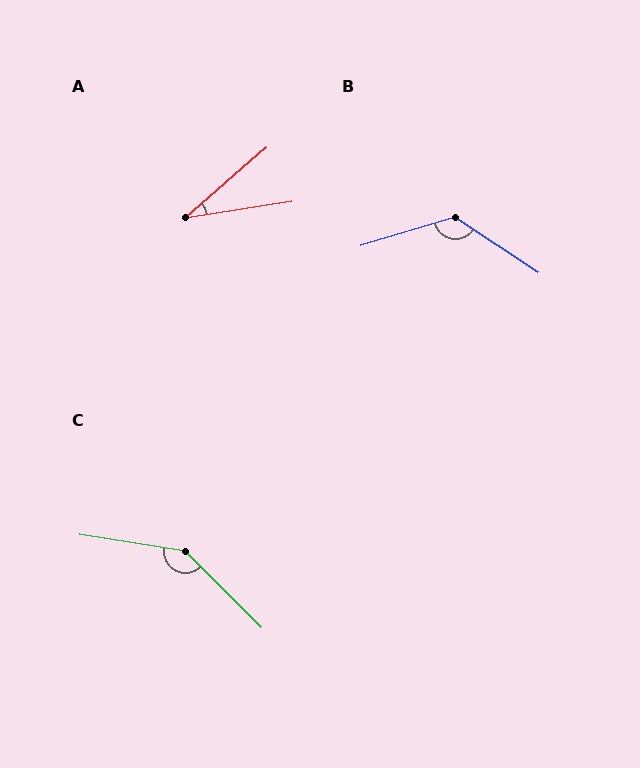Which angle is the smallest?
A, at approximately 32 degrees.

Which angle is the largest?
C, at approximately 144 degrees.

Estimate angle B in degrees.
Approximately 130 degrees.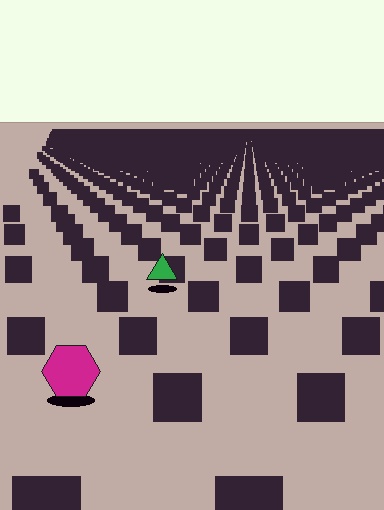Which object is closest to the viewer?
The magenta hexagon is closest. The texture marks near it are larger and more spread out.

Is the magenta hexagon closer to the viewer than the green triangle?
Yes. The magenta hexagon is closer — you can tell from the texture gradient: the ground texture is coarser near it.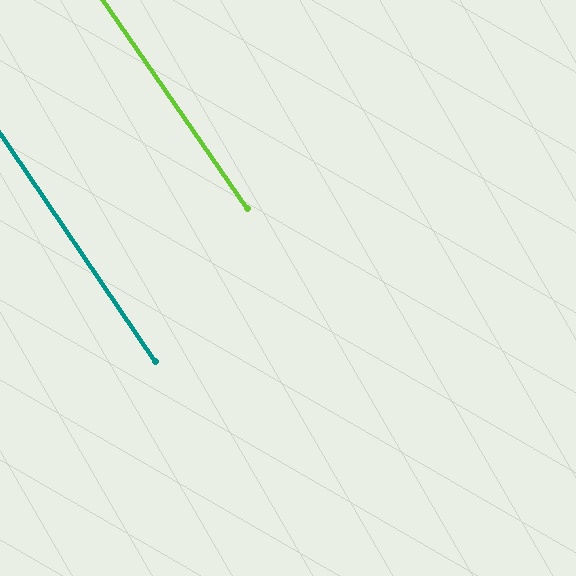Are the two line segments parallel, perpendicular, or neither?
Parallel — their directions differ by only 0.2°.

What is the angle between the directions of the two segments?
Approximately 0 degrees.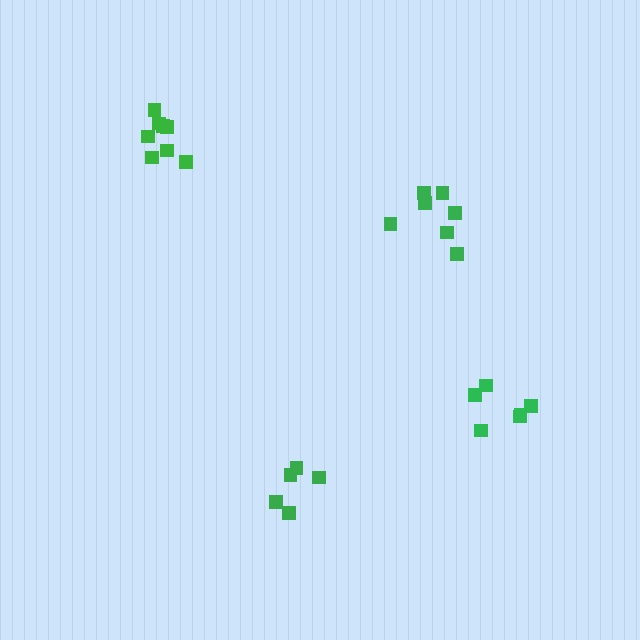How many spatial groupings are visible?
There are 4 spatial groupings.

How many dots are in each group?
Group 1: 7 dots, Group 2: 6 dots, Group 3: 5 dots, Group 4: 8 dots (26 total).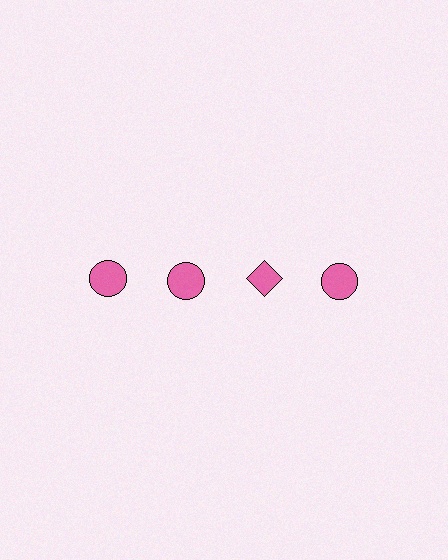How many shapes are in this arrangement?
There are 4 shapes arranged in a grid pattern.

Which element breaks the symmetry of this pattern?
The pink diamond in the top row, center column breaks the symmetry. All other shapes are pink circles.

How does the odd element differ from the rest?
It has a different shape: diamond instead of circle.